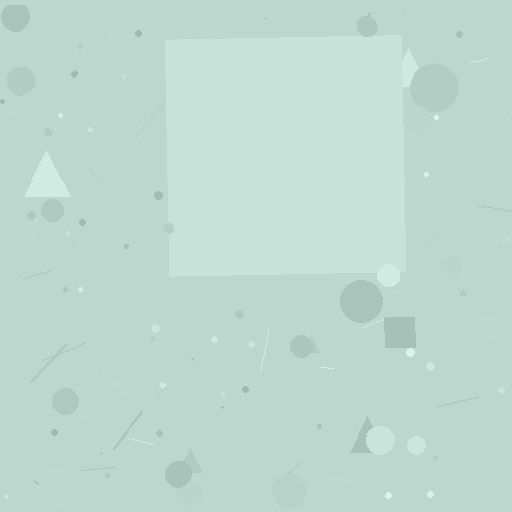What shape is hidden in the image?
A square is hidden in the image.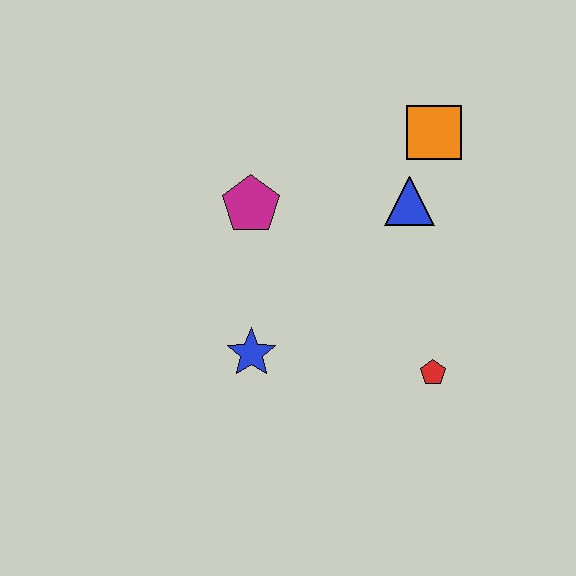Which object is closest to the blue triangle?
The orange square is closest to the blue triangle.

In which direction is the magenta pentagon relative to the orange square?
The magenta pentagon is to the left of the orange square.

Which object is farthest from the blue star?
The orange square is farthest from the blue star.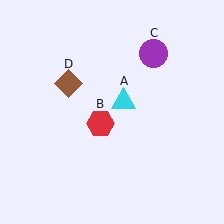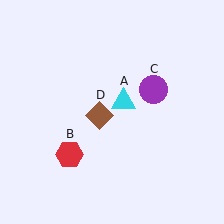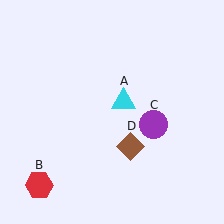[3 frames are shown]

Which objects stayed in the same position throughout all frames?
Cyan triangle (object A) remained stationary.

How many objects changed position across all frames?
3 objects changed position: red hexagon (object B), purple circle (object C), brown diamond (object D).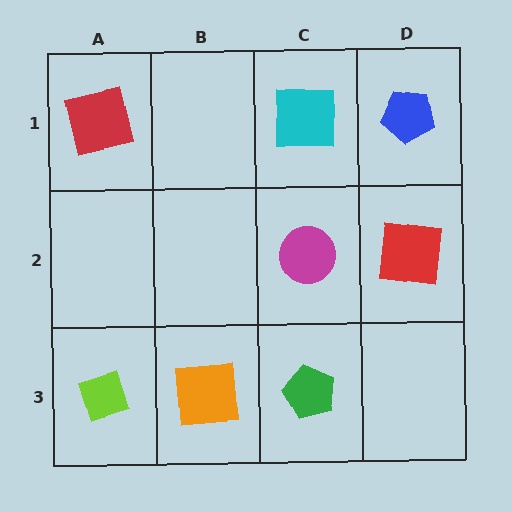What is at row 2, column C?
A magenta circle.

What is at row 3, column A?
A lime diamond.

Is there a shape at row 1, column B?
No, that cell is empty.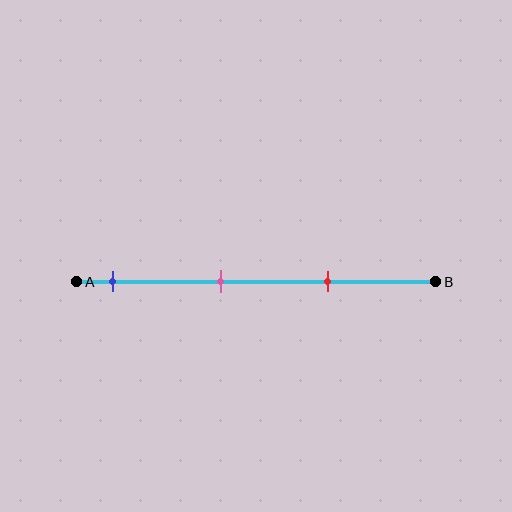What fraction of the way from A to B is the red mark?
The red mark is approximately 70% (0.7) of the way from A to B.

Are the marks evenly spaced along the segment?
Yes, the marks are approximately evenly spaced.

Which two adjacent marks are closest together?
The pink and red marks are the closest adjacent pair.